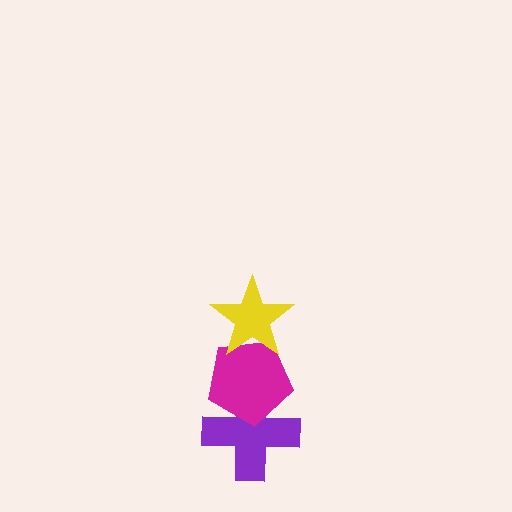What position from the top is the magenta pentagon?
The magenta pentagon is 2nd from the top.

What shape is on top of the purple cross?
The magenta pentagon is on top of the purple cross.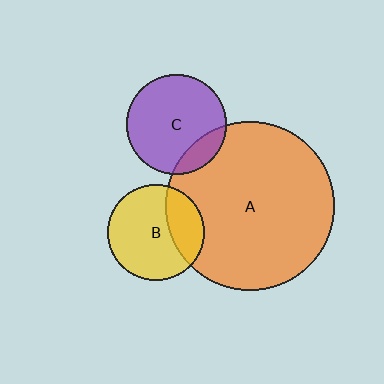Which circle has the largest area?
Circle A (orange).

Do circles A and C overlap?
Yes.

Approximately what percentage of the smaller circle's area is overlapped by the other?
Approximately 15%.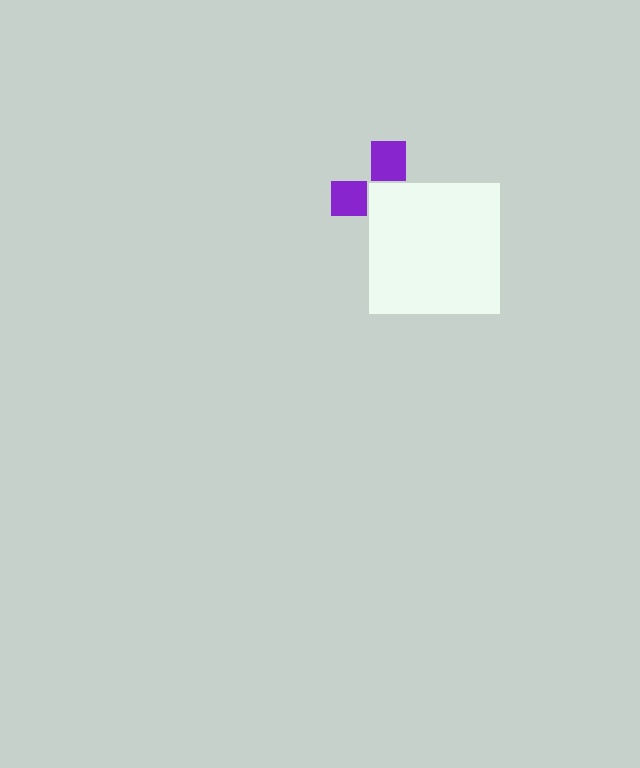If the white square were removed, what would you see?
You would see the complete purple cross.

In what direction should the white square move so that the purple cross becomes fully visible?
The white square should move toward the lower-right. That is the shortest direction to clear the overlap and leave the purple cross fully visible.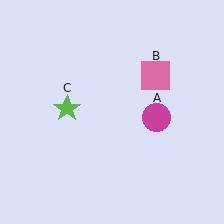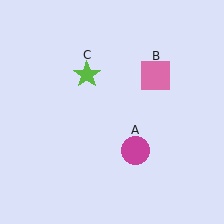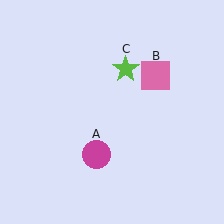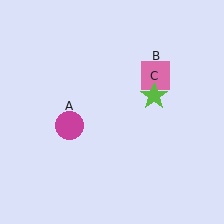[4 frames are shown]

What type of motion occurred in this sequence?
The magenta circle (object A), lime star (object C) rotated clockwise around the center of the scene.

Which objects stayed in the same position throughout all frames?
Pink square (object B) remained stationary.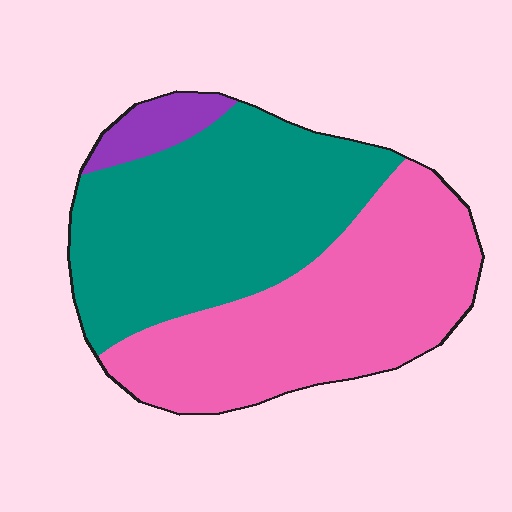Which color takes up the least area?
Purple, at roughly 5%.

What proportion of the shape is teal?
Teal covers around 50% of the shape.